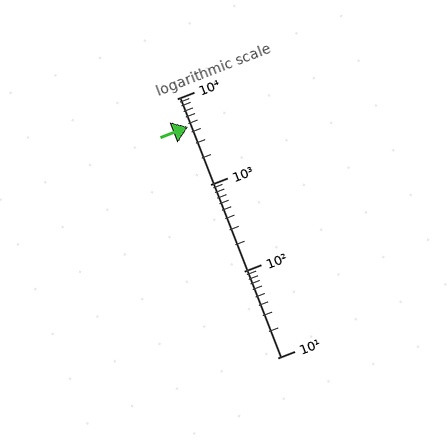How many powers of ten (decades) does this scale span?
The scale spans 3 decades, from 10 to 10000.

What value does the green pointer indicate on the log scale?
The pointer indicates approximately 4700.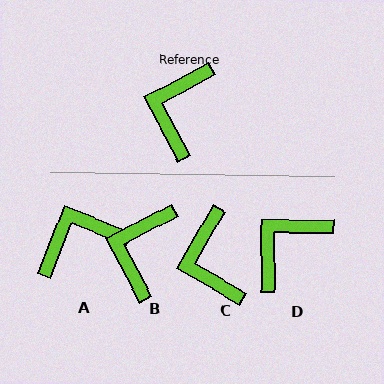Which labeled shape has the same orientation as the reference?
B.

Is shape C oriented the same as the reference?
No, it is off by about 32 degrees.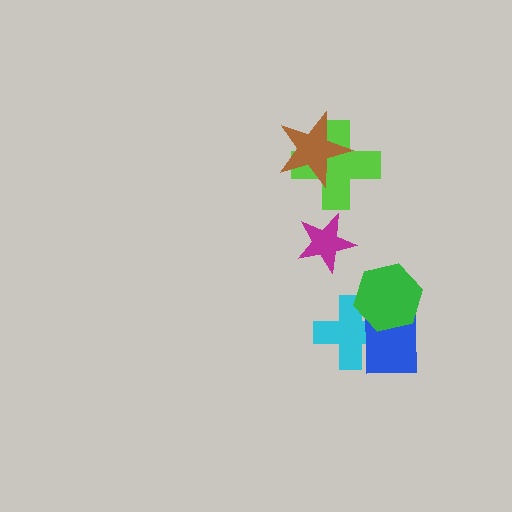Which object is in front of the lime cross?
The brown star is in front of the lime cross.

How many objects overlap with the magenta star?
0 objects overlap with the magenta star.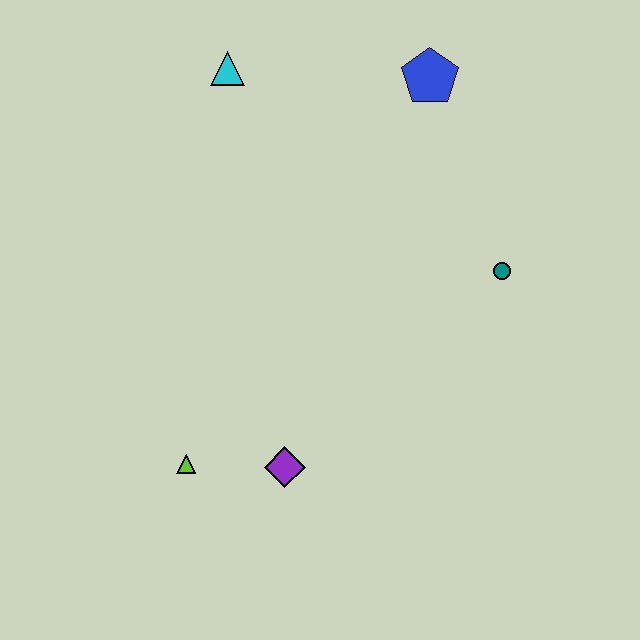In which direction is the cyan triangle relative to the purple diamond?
The cyan triangle is above the purple diamond.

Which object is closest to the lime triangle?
The purple diamond is closest to the lime triangle.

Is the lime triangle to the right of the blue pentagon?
No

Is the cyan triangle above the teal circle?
Yes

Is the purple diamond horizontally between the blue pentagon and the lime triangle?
Yes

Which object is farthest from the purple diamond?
The blue pentagon is farthest from the purple diamond.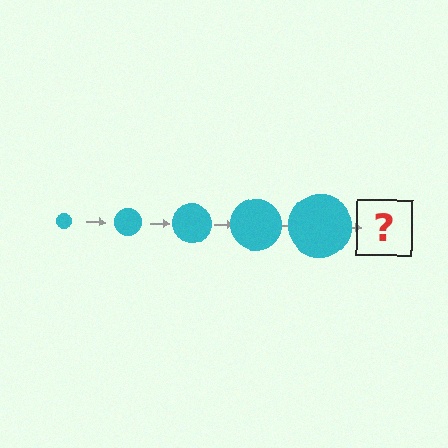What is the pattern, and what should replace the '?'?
The pattern is that the circle gets progressively larger each step. The '?' should be a cyan circle, larger than the previous one.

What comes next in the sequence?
The next element should be a cyan circle, larger than the previous one.